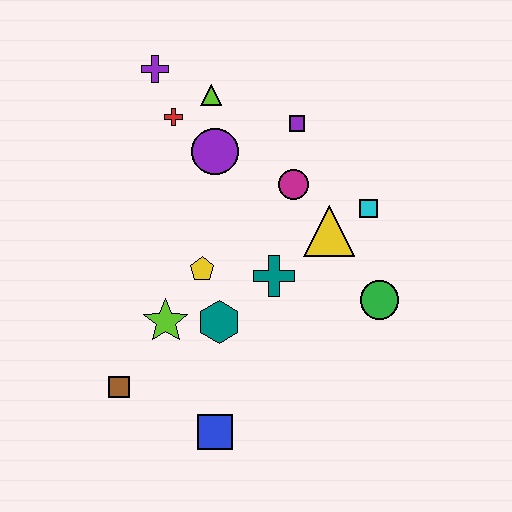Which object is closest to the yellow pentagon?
The teal hexagon is closest to the yellow pentagon.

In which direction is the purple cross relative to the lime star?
The purple cross is above the lime star.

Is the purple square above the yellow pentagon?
Yes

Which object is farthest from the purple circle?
The blue square is farthest from the purple circle.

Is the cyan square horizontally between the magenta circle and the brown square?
No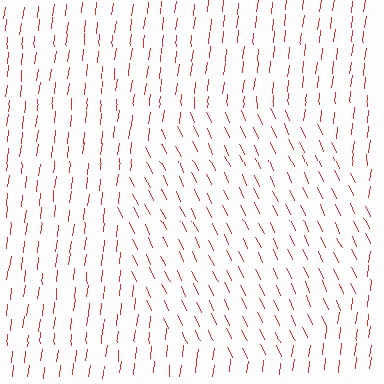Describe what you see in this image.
The image is filled with small red line segments. A circle region in the image has lines oriented differently from the surrounding lines, creating a visible texture boundary.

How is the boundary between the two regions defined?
The boundary is defined purely by a change in line orientation (approximately 32 degrees difference). All lines are the same color and thickness.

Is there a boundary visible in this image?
Yes, there is a texture boundary formed by a change in line orientation.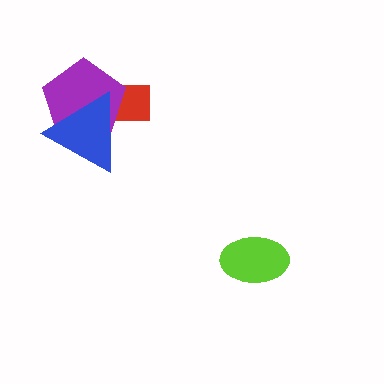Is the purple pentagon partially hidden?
Yes, it is partially covered by another shape.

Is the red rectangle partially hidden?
Yes, it is partially covered by another shape.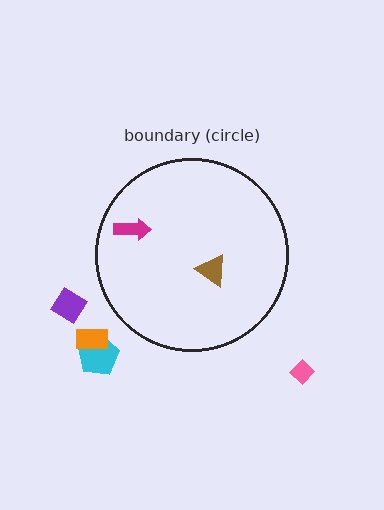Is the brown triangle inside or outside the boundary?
Inside.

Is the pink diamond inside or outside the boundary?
Outside.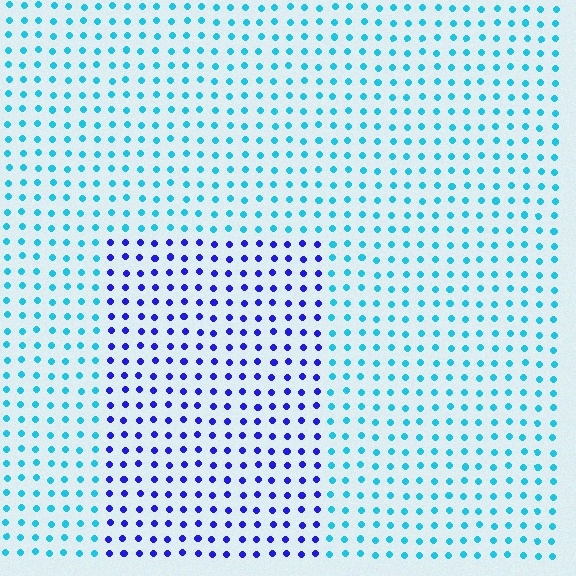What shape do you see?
I see a rectangle.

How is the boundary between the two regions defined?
The boundary is defined purely by a slight shift in hue (about 54 degrees). Spacing, size, and orientation are identical on both sides.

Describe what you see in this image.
The image is filled with small cyan elements in a uniform arrangement. A rectangle-shaped region is visible where the elements are tinted to a slightly different hue, forming a subtle color boundary.